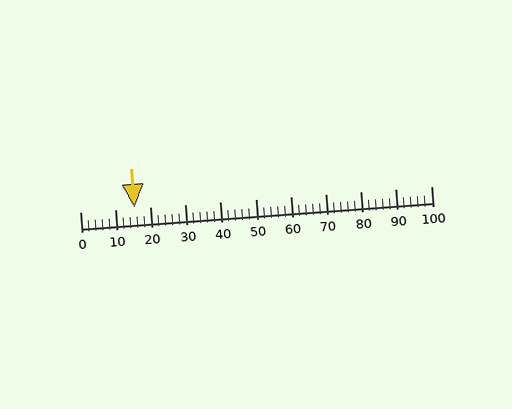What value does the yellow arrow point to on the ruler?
The yellow arrow points to approximately 16.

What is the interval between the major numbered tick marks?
The major tick marks are spaced 10 units apart.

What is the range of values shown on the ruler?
The ruler shows values from 0 to 100.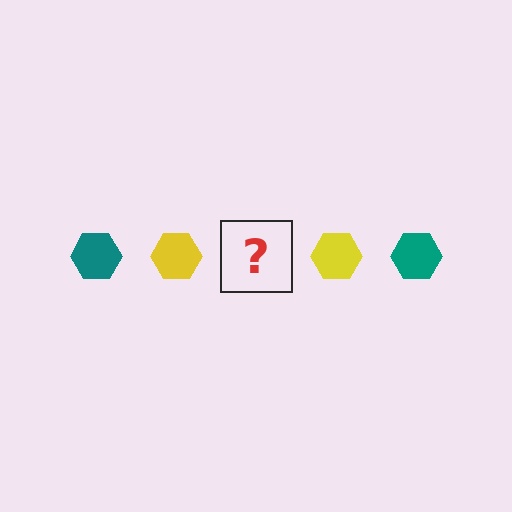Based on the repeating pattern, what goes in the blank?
The blank should be a teal hexagon.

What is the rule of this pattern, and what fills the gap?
The rule is that the pattern cycles through teal, yellow hexagons. The gap should be filled with a teal hexagon.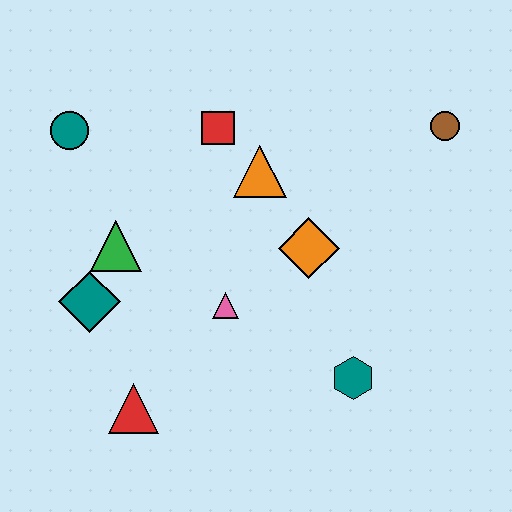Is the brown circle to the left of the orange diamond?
No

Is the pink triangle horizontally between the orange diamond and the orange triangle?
No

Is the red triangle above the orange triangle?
No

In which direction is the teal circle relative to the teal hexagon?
The teal circle is to the left of the teal hexagon.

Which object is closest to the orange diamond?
The orange triangle is closest to the orange diamond.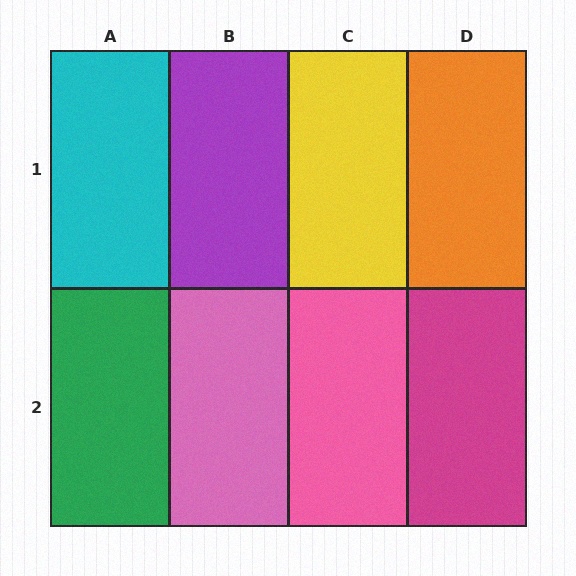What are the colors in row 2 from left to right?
Green, pink, pink, magenta.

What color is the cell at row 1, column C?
Yellow.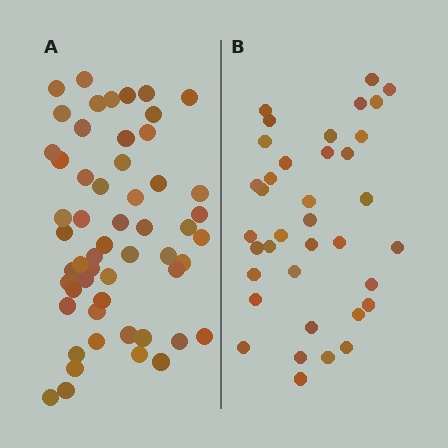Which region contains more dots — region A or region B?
Region A (the left region) has more dots.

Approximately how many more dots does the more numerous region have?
Region A has approximately 20 more dots than region B.